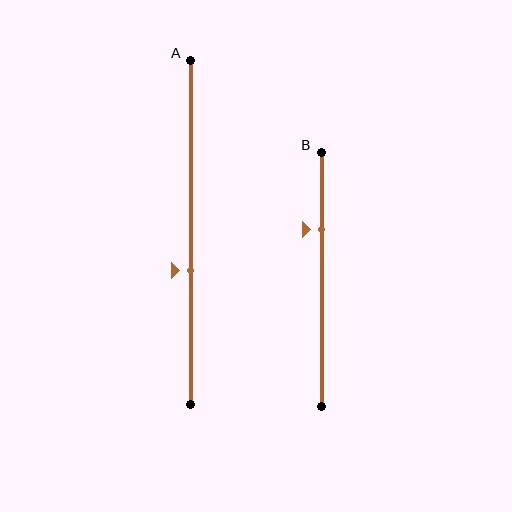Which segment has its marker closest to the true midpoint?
Segment A has its marker closest to the true midpoint.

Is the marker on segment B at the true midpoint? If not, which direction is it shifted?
No, the marker on segment B is shifted upward by about 19% of the segment length.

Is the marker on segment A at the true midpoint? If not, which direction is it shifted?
No, the marker on segment A is shifted downward by about 11% of the segment length.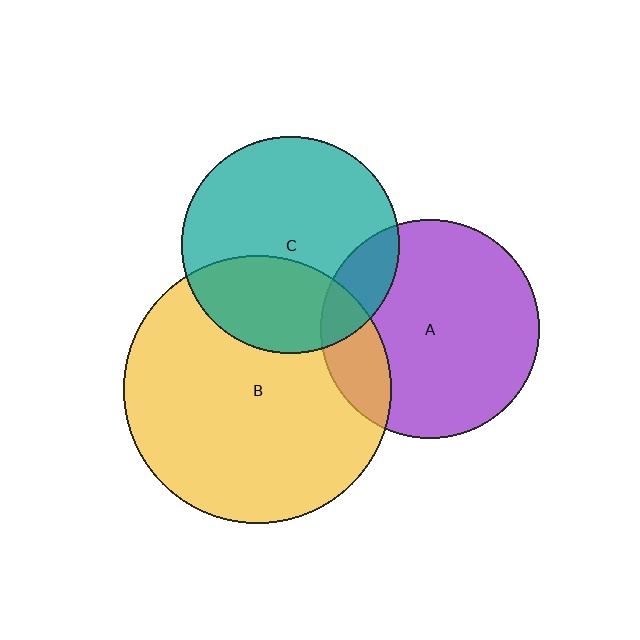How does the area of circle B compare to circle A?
Approximately 1.5 times.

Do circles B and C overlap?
Yes.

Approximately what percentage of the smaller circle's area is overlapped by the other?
Approximately 35%.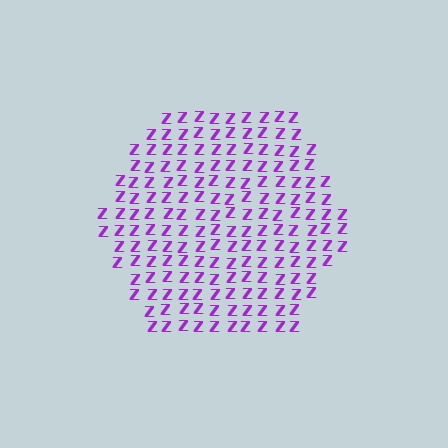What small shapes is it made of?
It is made of small letter Z's.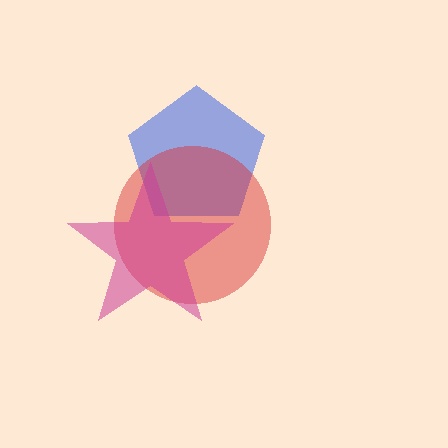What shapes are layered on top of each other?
The layered shapes are: a blue pentagon, a red circle, a magenta star.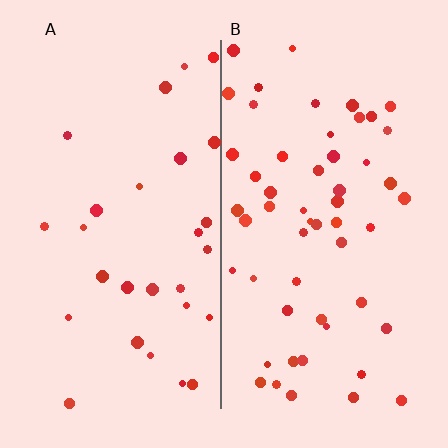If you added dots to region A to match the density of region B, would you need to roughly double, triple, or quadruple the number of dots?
Approximately double.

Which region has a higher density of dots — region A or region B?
B (the right).